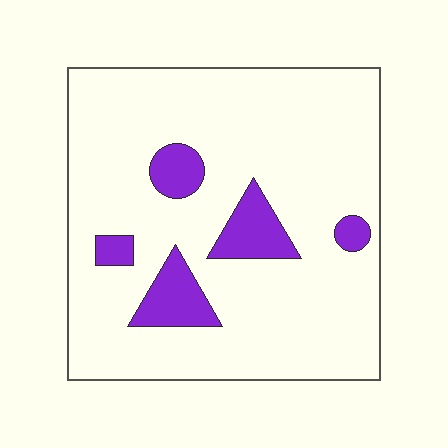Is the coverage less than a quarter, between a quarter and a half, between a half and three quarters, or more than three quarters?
Less than a quarter.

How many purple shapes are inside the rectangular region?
5.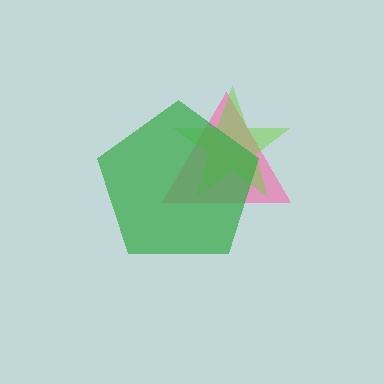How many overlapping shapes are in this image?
There are 3 overlapping shapes in the image.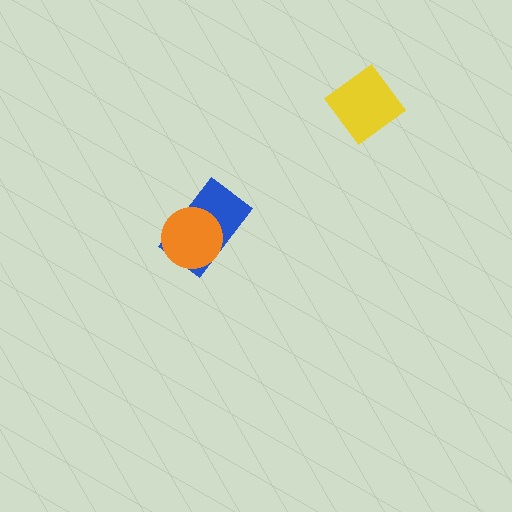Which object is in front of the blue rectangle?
The orange circle is in front of the blue rectangle.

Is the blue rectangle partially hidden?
Yes, it is partially covered by another shape.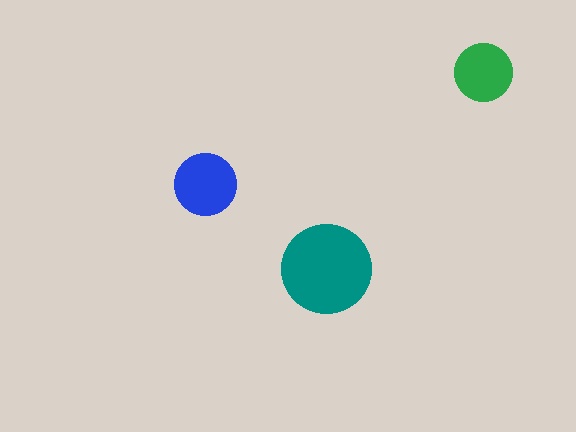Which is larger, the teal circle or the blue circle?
The teal one.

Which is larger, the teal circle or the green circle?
The teal one.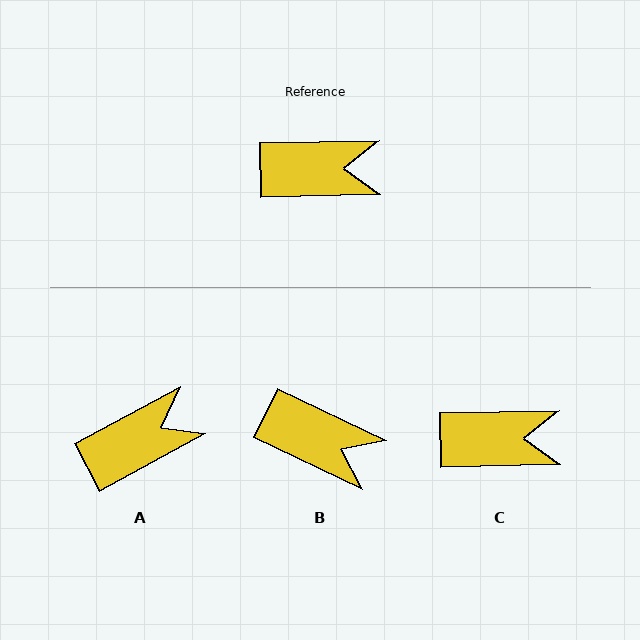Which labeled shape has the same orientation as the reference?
C.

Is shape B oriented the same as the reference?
No, it is off by about 27 degrees.